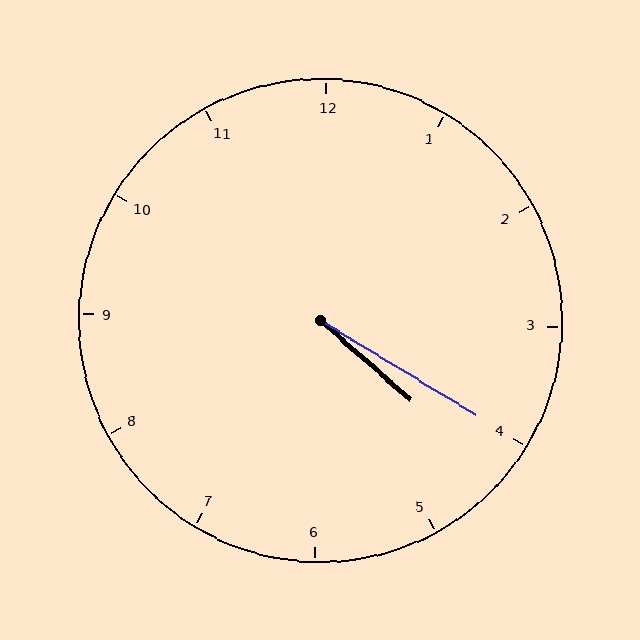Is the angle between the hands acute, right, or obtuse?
It is acute.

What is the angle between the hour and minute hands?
Approximately 10 degrees.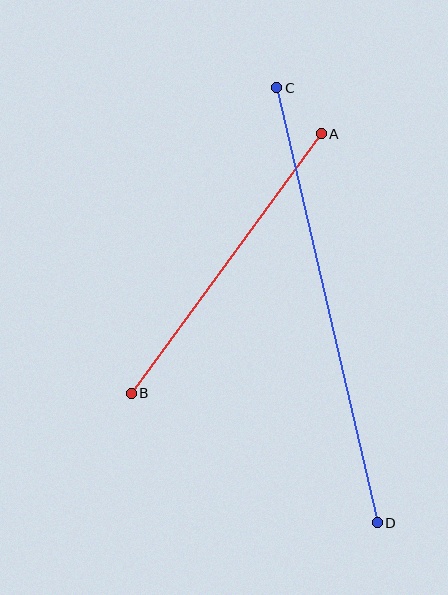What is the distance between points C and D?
The distance is approximately 446 pixels.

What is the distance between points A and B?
The distance is approximately 322 pixels.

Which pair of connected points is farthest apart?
Points C and D are farthest apart.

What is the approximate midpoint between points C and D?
The midpoint is at approximately (327, 305) pixels.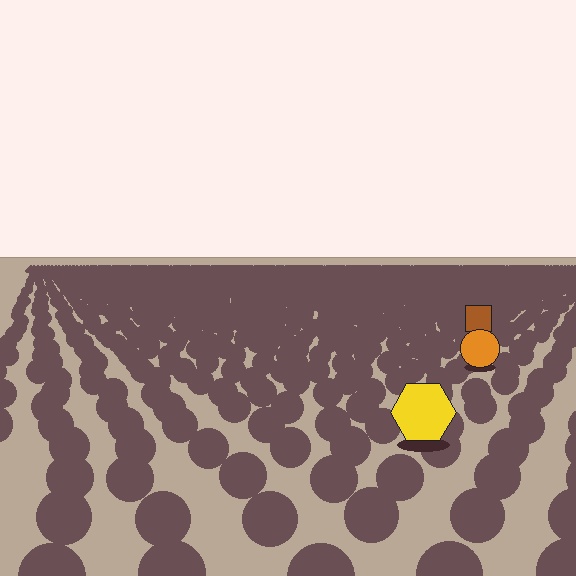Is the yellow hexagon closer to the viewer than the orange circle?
Yes. The yellow hexagon is closer — you can tell from the texture gradient: the ground texture is coarser near it.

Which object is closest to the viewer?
The yellow hexagon is closest. The texture marks near it are larger and more spread out.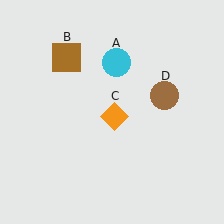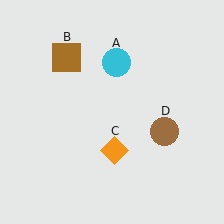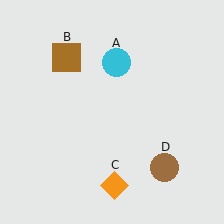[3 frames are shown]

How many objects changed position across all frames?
2 objects changed position: orange diamond (object C), brown circle (object D).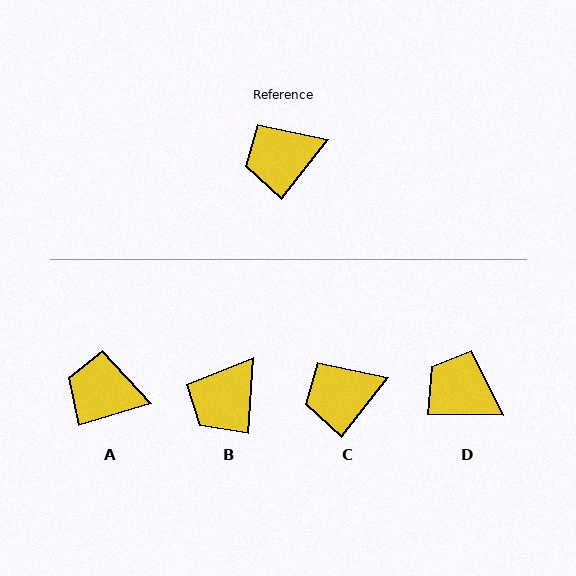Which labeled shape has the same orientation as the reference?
C.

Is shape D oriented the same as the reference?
No, it is off by about 52 degrees.